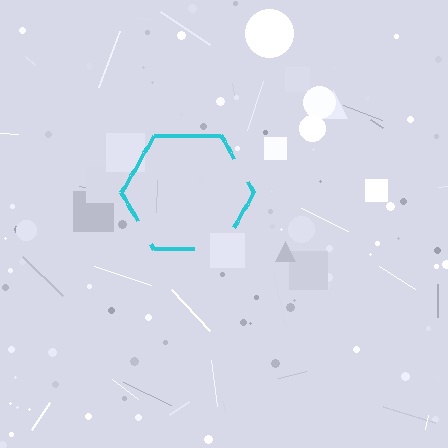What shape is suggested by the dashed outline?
The dashed outline suggests a hexagon.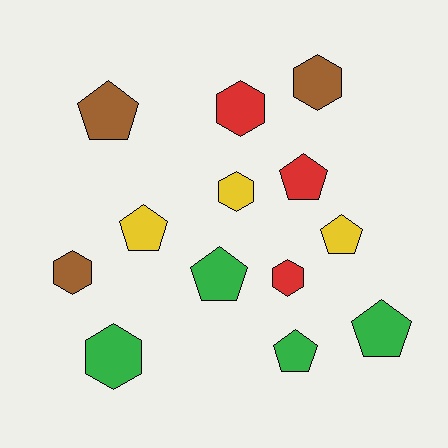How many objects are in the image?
There are 13 objects.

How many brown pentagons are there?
There is 1 brown pentagon.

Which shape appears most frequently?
Pentagon, with 7 objects.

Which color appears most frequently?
Green, with 4 objects.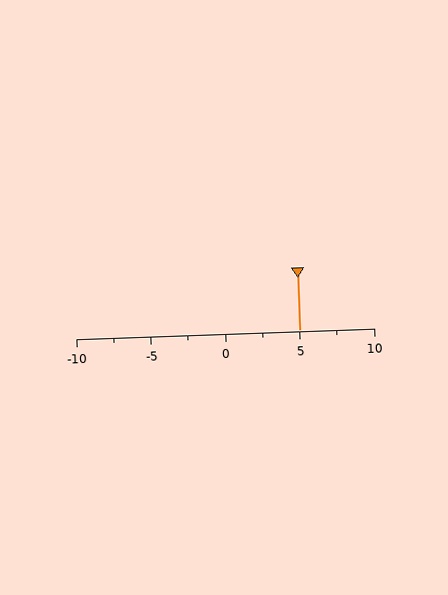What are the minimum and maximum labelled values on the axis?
The axis runs from -10 to 10.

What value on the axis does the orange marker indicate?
The marker indicates approximately 5.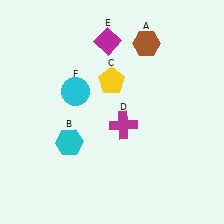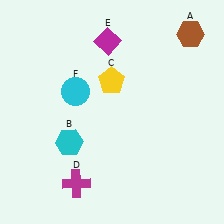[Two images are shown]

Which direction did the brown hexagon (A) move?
The brown hexagon (A) moved right.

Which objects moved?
The objects that moved are: the brown hexagon (A), the magenta cross (D).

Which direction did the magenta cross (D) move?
The magenta cross (D) moved down.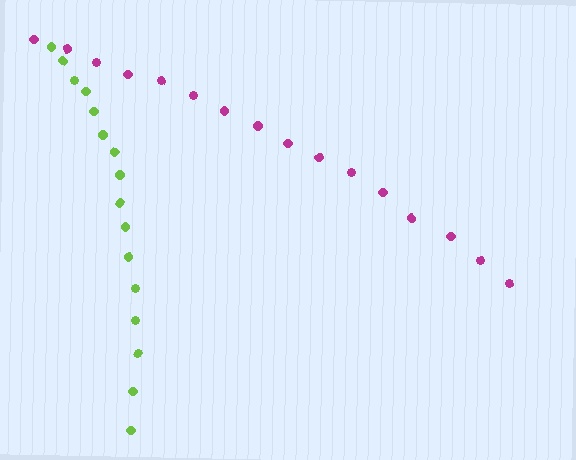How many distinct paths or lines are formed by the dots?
There are 2 distinct paths.